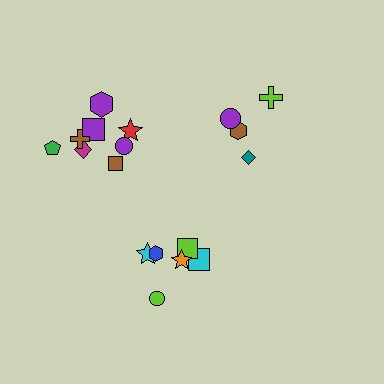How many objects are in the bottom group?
There are 6 objects.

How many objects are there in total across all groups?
There are 18 objects.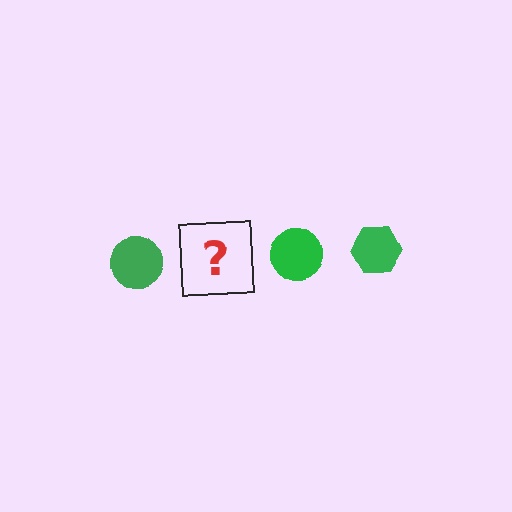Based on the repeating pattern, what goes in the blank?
The blank should be a green hexagon.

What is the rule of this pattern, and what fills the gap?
The rule is that the pattern cycles through circle, hexagon shapes in green. The gap should be filled with a green hexagon.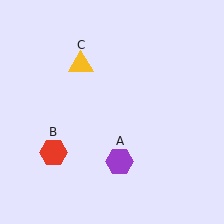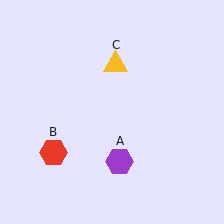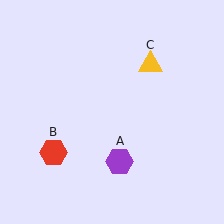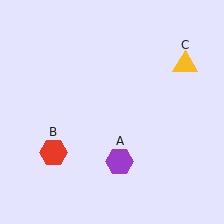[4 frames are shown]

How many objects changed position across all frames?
1 object changed position: yellow triangle (object C).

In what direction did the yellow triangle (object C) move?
The yellow triangle (object C) moved right.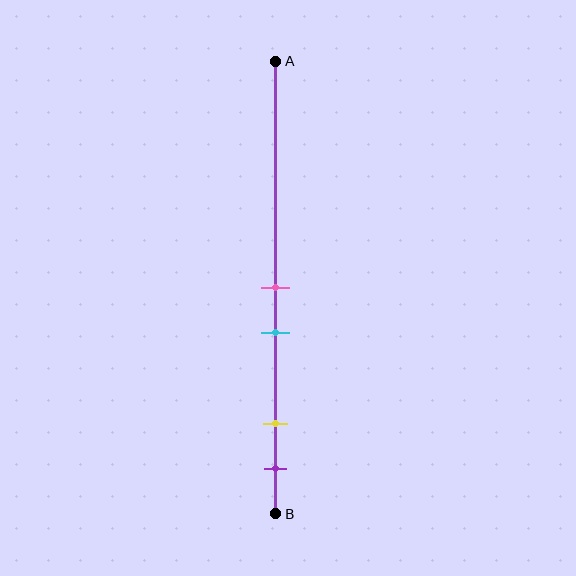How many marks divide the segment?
There are 4 marks dividing the segment.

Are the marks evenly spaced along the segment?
No, the marks are not evenly spaced.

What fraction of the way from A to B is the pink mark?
The pink mark is approximately 50% (0.5) of the way from A to B.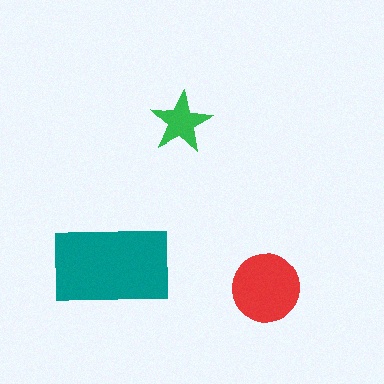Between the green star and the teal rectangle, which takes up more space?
The teal rectangle.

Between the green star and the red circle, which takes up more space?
The red circle.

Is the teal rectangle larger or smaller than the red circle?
Larger.